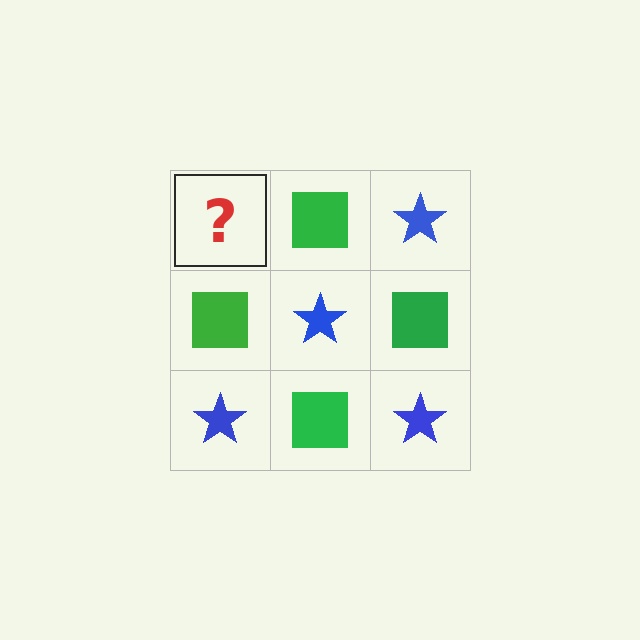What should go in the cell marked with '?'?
The missing cell should contain a blue star.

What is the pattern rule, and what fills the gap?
The rule is that it alternates blue star and green square in a checkerboard pattern. The gap should be filled with a blue star.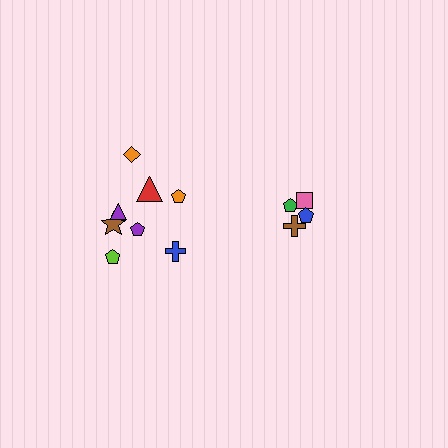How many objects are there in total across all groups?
There are 12 objects.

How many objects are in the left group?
There are 8 objects.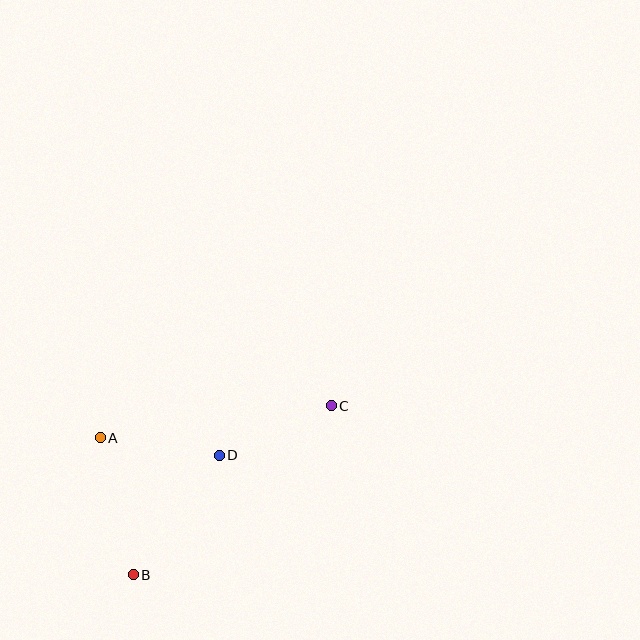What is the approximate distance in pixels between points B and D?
The distance between B and D is approximately 147 pixels.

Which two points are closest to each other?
Points A and D are closest to each other.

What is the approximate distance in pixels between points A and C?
The distance between A and C is approximately 233 pixels.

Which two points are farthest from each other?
Points B and C are farthest from each other.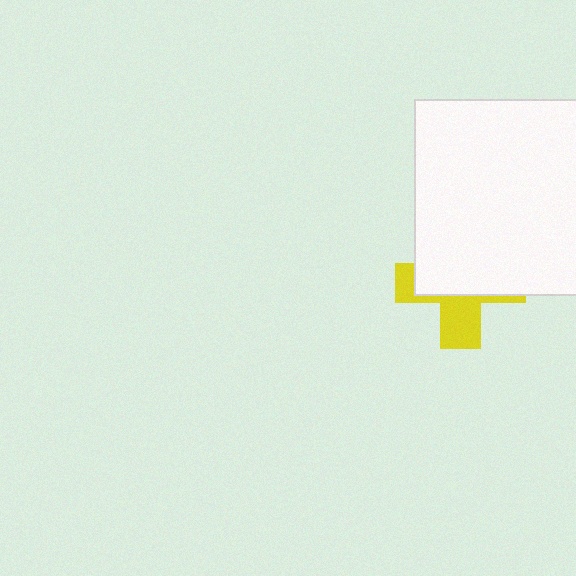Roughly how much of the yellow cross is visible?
A small part of it is visible (roughly 39%).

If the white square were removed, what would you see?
You would see the complete yellow cross.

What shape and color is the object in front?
The object in front is a white square.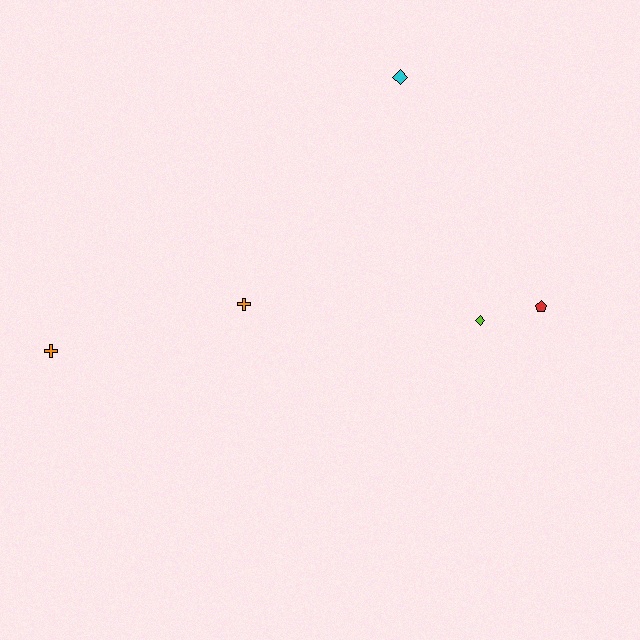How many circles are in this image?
There are no circles.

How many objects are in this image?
There are 5 objects.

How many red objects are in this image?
There is 1 red object.